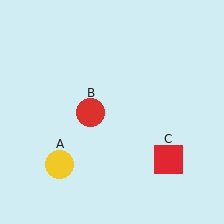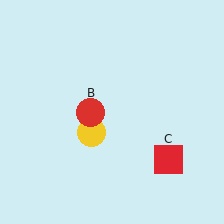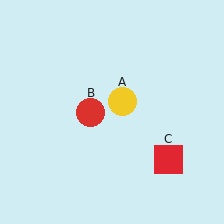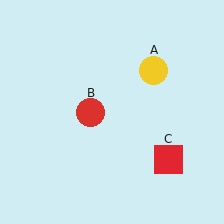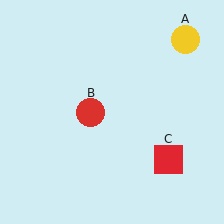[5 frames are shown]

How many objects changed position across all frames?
1 object changed position: yellow circle (object A).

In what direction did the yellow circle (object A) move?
The yellow circle (object A) moved up and to the right.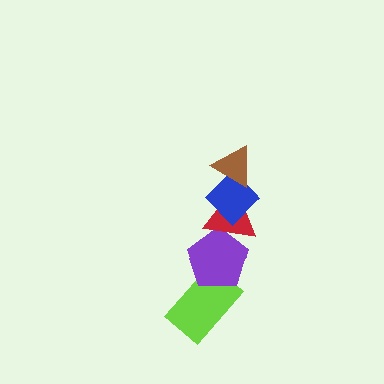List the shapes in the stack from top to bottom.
From top to bottom: the brown triangle, the blue diamond, the red triangle, the purple pentagon, the lime rectangle.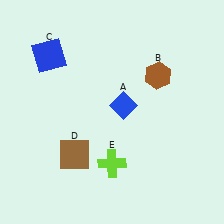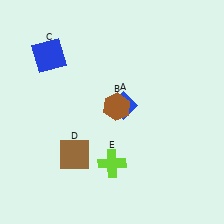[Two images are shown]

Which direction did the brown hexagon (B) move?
The brown hexagon (B) moved left.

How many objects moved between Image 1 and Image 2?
1 object moved between the two images.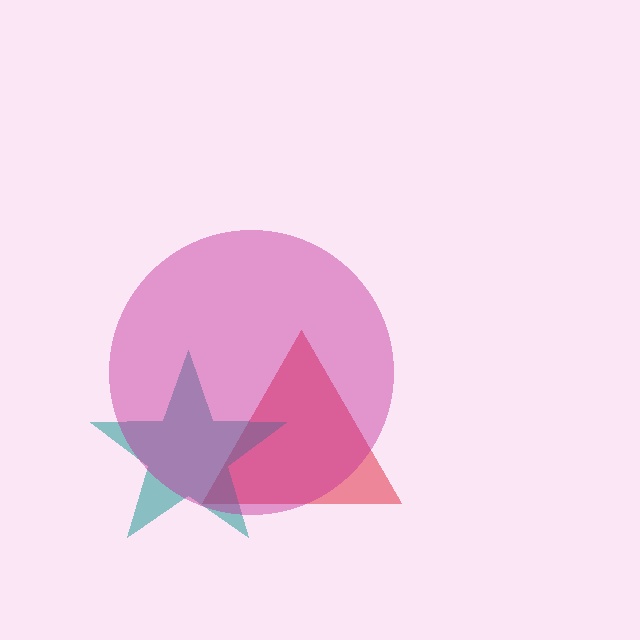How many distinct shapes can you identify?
There are 3 distinct shapes: a red triangle, a teal star, a magenta circle.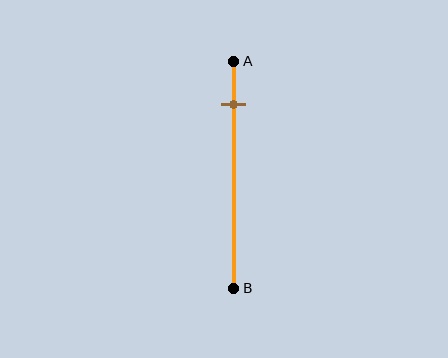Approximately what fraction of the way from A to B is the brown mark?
The brown mark is approximately 20% of the way from A to B.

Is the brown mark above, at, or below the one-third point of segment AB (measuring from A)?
The brown mark is above the one-third point of segment AB.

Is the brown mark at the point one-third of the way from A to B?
No, the mark is at about 20% from A, not at the 33% one-third point.